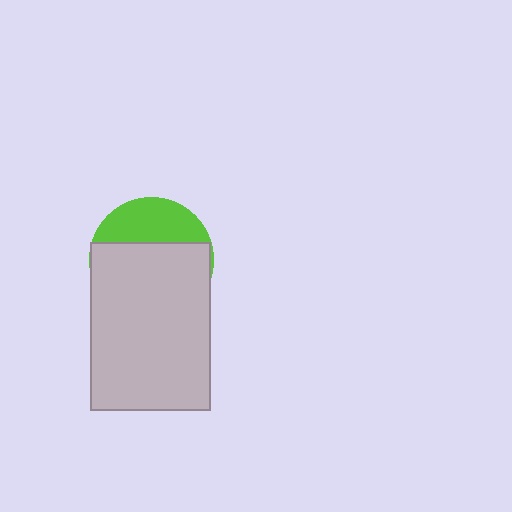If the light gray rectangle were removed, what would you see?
You would see the complete lime circle.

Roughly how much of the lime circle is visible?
A small part of it is visible (roughly 32%).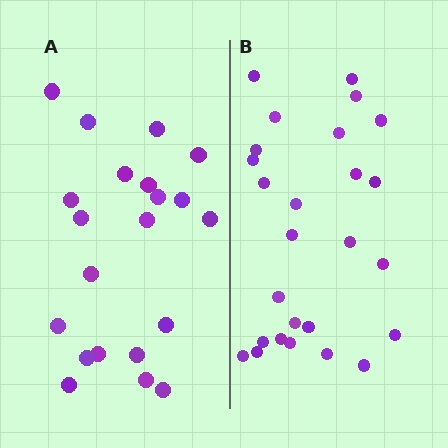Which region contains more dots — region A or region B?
Region B (the right region) has more dots.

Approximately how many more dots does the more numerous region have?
Region B has about 5 more dots than region A.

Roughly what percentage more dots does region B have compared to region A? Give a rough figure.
About 25% more.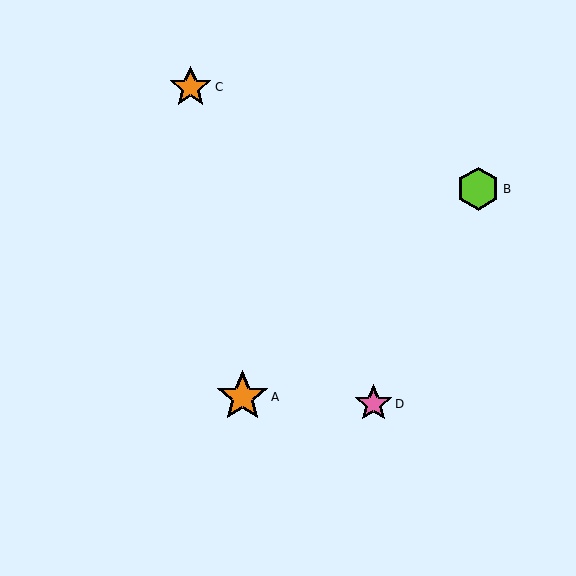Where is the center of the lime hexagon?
The center of the lime hexagon is at (478, 189).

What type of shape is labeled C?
Shape C is an orange star.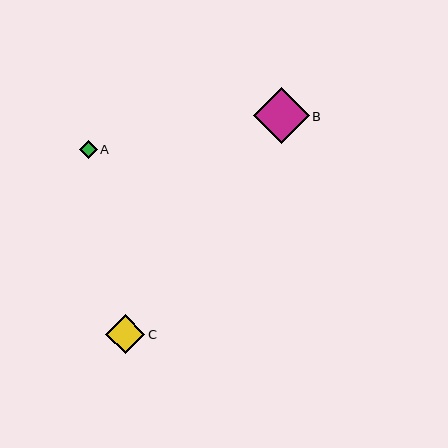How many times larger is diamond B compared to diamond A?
Diamond B is approximately 3.1 times the size of diamond A.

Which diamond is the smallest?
Diamond A is the smallest with a size of approximately 18 pixels.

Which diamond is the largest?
Diamond B is the largest with a size of approximately 56 pixels.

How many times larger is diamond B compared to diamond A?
Diamond B is approximately 3.1 times the size of diamond A.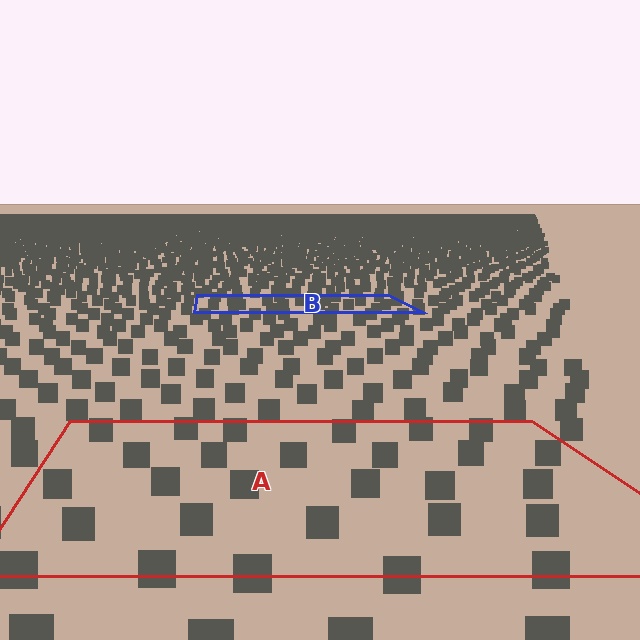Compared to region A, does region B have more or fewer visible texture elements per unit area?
Region B has more texture elements per unit area — they are packed more densely because it is farther away.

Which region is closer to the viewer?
Region A is closer. The texture elements there are larger and more spread out.